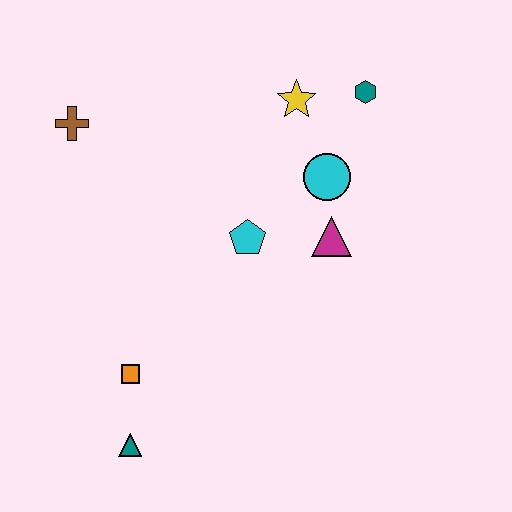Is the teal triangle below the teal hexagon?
Yes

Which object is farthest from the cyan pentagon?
The teal triangle is farthest from the cyan pentagon.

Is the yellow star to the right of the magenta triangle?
No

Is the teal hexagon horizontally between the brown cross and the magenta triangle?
No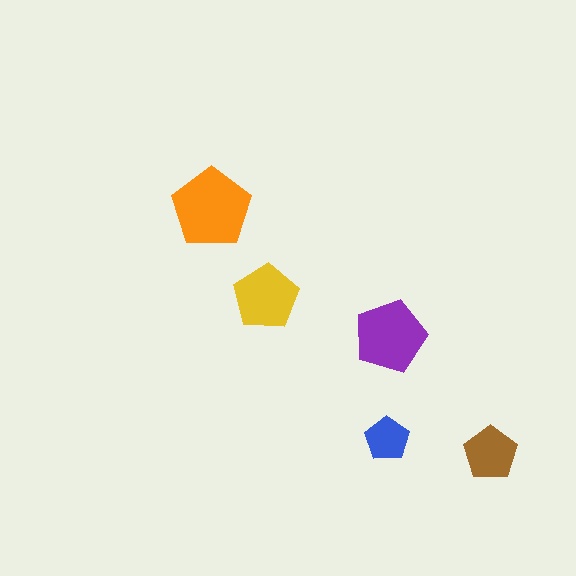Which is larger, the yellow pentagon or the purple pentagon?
The purple one.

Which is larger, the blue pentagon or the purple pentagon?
The purple one.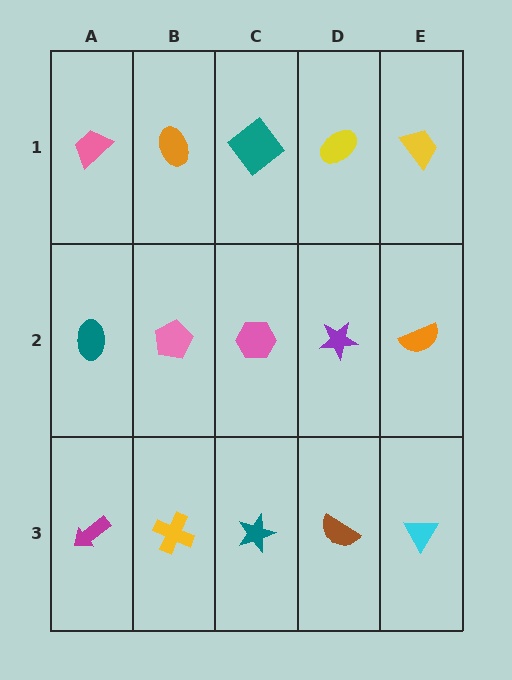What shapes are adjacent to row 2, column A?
A pink trapezoid (row 1, column A), a magenta arrow (row 3, column A), a pink pentagon (row 2, column B).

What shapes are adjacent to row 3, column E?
An orange semicircle (row 2, column E), a brown semicircle (row 3, column D).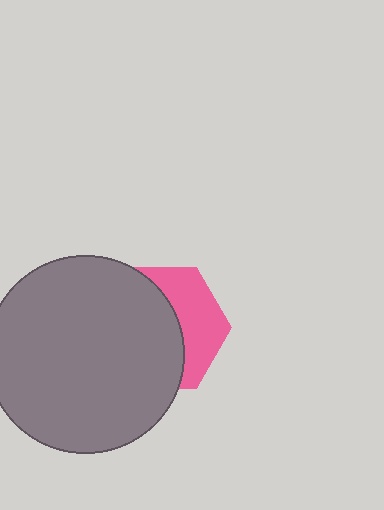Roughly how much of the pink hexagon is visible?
A small part of it is visible (roughly 38%).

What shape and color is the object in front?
The object in front is a gray circle.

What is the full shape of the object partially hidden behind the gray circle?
The partially hidden object is a pink hexagon.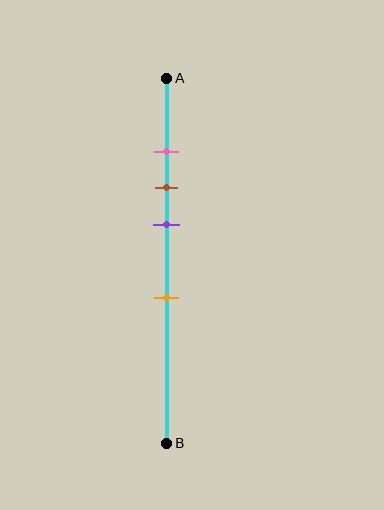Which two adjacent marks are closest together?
The pink and brown marks are the closest adjacent pair.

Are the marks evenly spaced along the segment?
No, the marks are not evenly spaced.